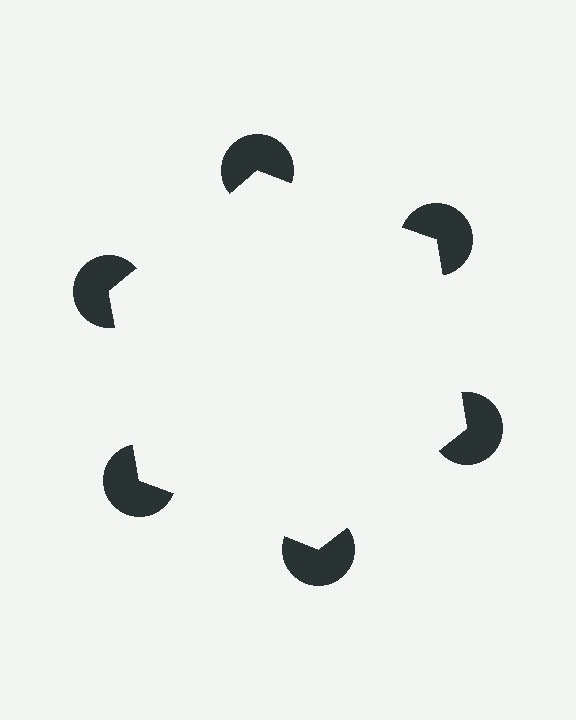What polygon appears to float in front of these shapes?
An illusory hexagon — its edges are inferred from the aligned wedge cuts in the pac-man discs, not physically drawn.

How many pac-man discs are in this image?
There are 6 — one at each vertex of the illusory hexagon.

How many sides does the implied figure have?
6 sides.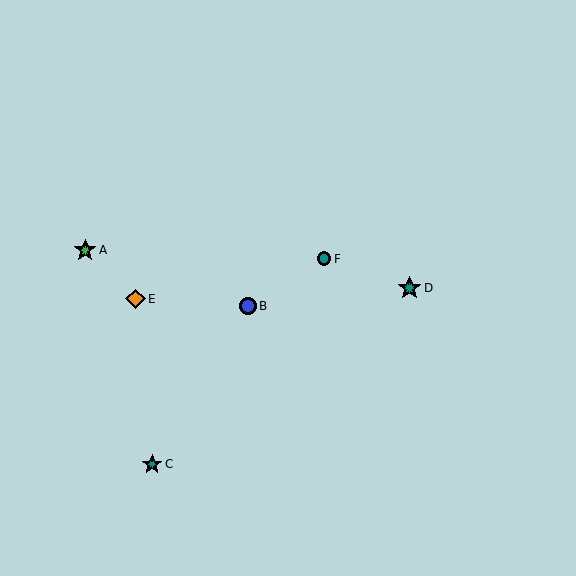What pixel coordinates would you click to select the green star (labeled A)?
Click at (85, 250) to select the green star A.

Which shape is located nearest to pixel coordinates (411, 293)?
The teal star (labeled D) at (409, 288) is nearest to that location.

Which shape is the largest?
The teal star (labeled D) is the largest.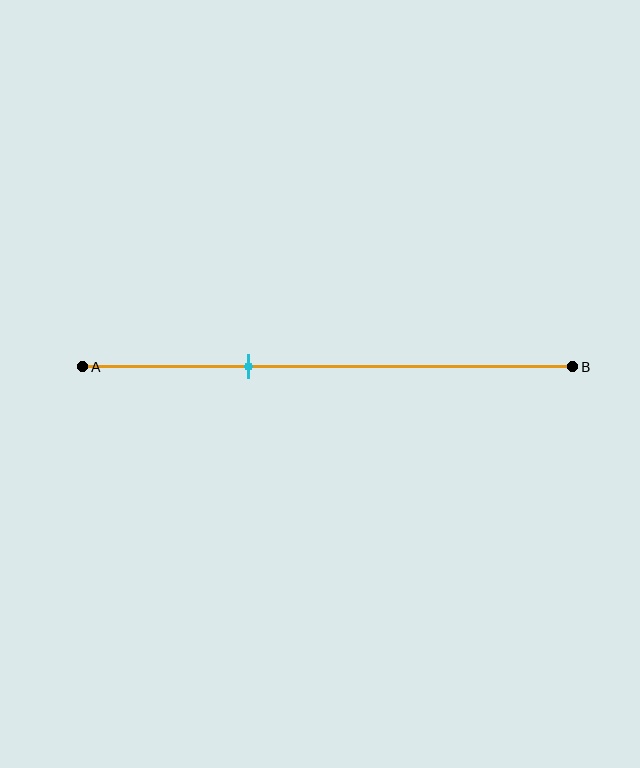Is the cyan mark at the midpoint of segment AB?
No, the mark is at about 35% from A, not at the 50% midpoint.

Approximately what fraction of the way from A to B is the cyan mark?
The cyan mark is approximately 35% of the way from A to B.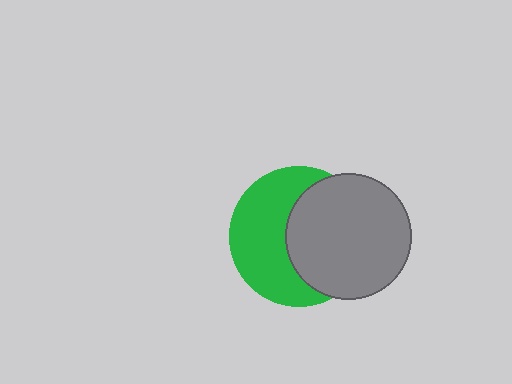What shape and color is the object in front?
The object in front is a gray circle.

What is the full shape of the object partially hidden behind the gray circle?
The partially hidden object is a green circle.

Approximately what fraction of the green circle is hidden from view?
Roughly 48% of the green circle is hidden behind the gray circle.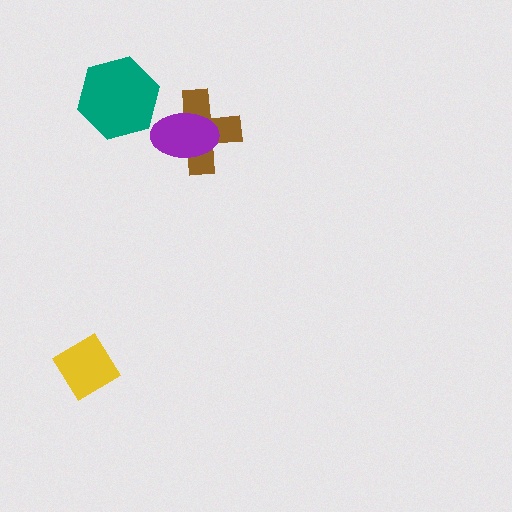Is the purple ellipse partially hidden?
No, no other shape covers it.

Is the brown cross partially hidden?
Yes, it is partially covered by another shape.